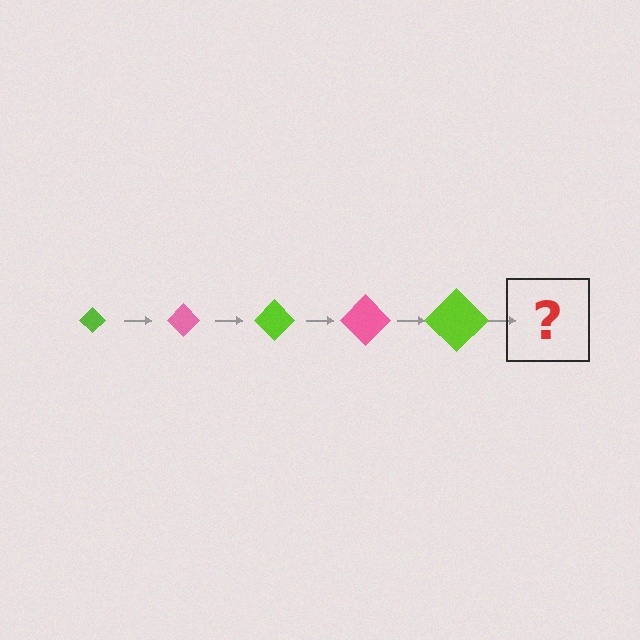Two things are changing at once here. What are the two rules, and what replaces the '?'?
The two rules are that the diamond grows larger each step and the color cycles through lime and pink. The '?' should be a pink diamond, larger than the previous one.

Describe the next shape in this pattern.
It should be a pink diamond, larger than the previous one.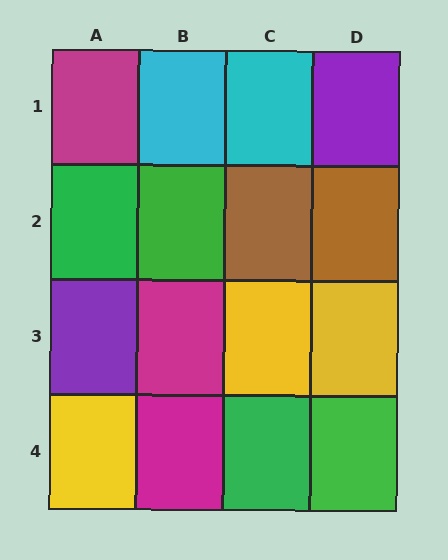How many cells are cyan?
2 cells are cyan.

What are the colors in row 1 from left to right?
Magenta, cyan, cyan, purple.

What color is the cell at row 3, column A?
Purple.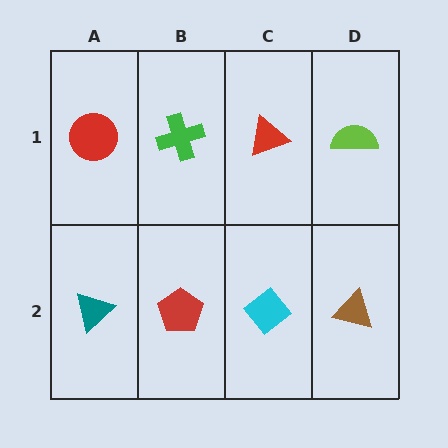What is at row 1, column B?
A green cross.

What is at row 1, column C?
A red triangle.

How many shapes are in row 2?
4 shapes.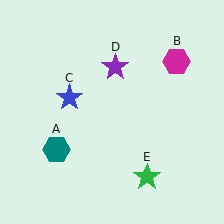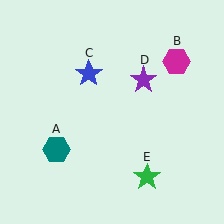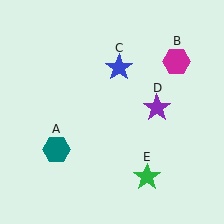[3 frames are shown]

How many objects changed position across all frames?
2 objects changed position: blue star (object C), purple star (object D).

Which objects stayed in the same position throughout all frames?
Teal hexagon (object A) and magenta hexagon (object B) and green star (object E) remained stationary.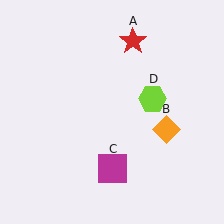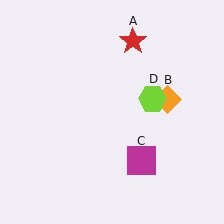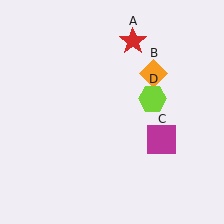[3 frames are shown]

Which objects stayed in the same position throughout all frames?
Red star (object A) and lime hexagon (object D) remained stationary.